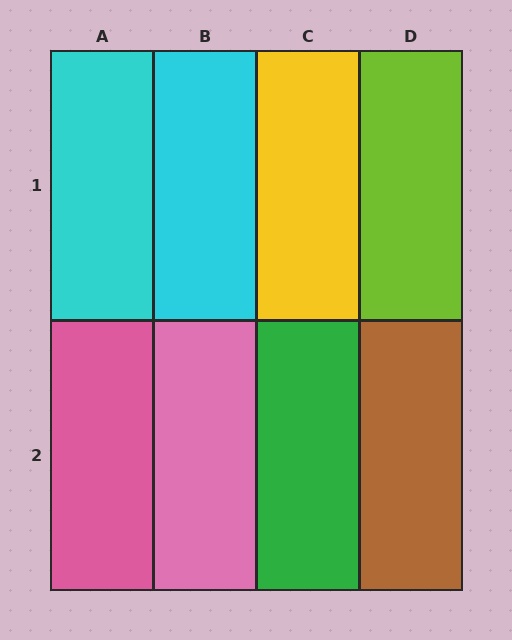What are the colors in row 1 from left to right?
Cyan, cyan, yellow, lime.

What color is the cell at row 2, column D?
Brown.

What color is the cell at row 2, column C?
Green.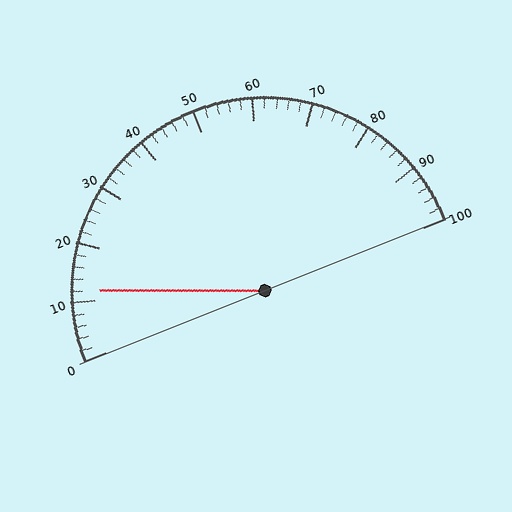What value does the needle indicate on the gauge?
The needle indicates approximately 12.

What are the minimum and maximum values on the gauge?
The gauge ranges from 0 to 100.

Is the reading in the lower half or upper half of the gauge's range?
The reading is in the lower half of the range (0 to 100).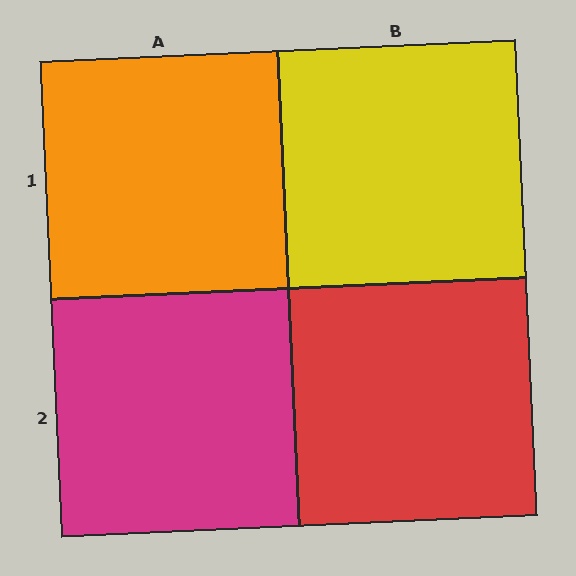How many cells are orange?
1 cell is orange.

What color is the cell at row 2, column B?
Red.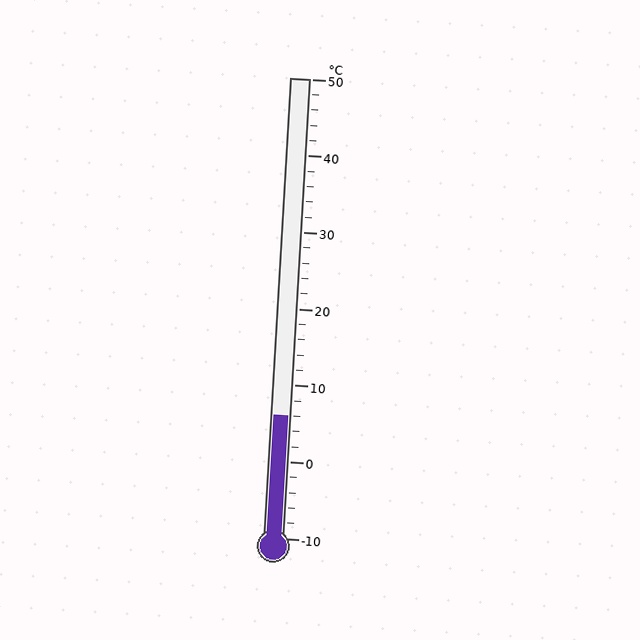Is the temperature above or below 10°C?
The temperature is below 10°C.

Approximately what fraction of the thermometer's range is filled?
The thermometer is filled to approximately 25% of its range.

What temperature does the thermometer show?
The thermometer shows approximately 6°C.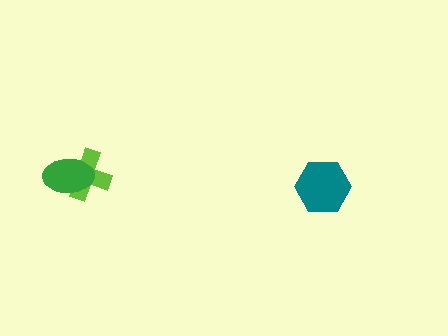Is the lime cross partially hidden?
Yes, it is partially covered by another shape.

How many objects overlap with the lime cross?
1 object overlaps with the lime cross.